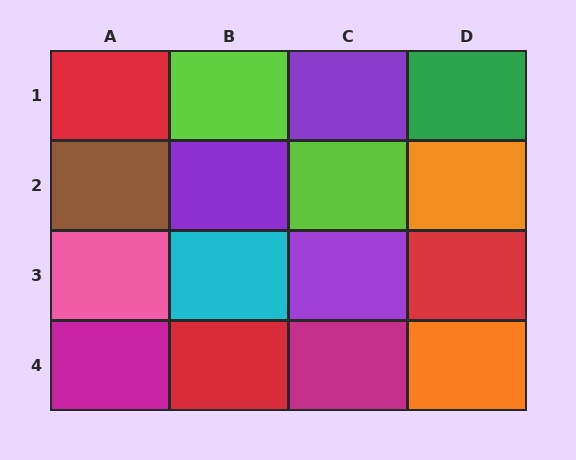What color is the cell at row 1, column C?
Purple.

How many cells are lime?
2 cells are lime.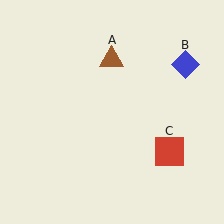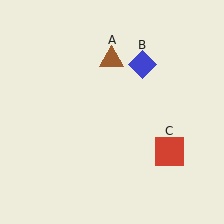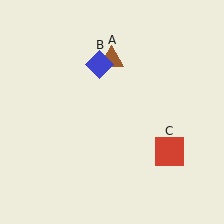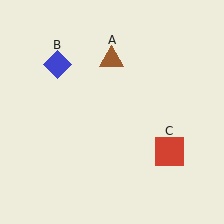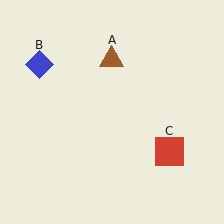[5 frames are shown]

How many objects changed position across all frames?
1 object changed position: blue diamond (object B).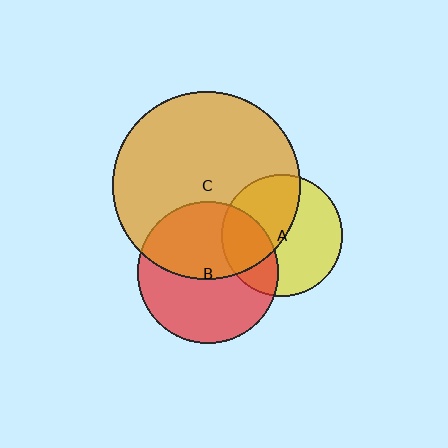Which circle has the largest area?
Circle C (orange).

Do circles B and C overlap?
Yes.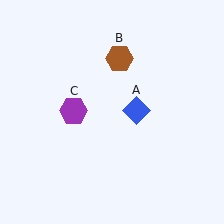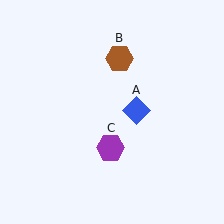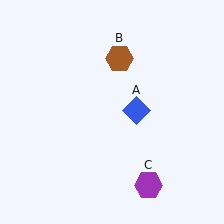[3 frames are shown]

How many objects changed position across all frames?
1 object changed position: purple hexagon (object C).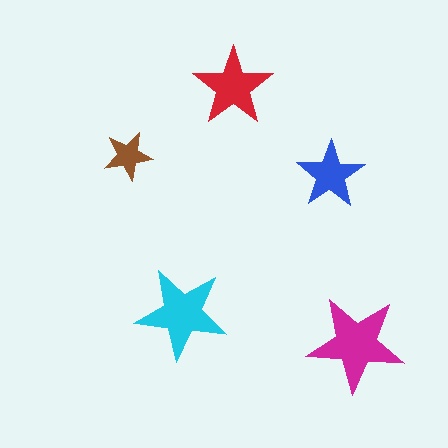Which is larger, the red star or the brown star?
The red one.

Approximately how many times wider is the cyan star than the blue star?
About 1.5 times wider.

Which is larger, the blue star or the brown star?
The blue one.